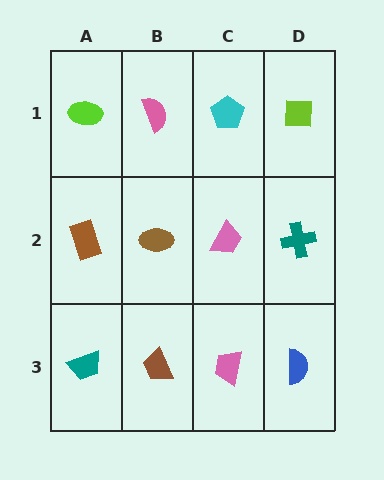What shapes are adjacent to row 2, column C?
A cyan pentagon (row 1, column C), a pink trapezoid (row 3, column C), a brown ellipse (row 2, column B), a teal cross (row 2, column D).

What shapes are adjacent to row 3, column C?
A pink trapezoid (row 2, column C), a brown trapezoid (row 3, column B), a blue semicircle (row 3, column D).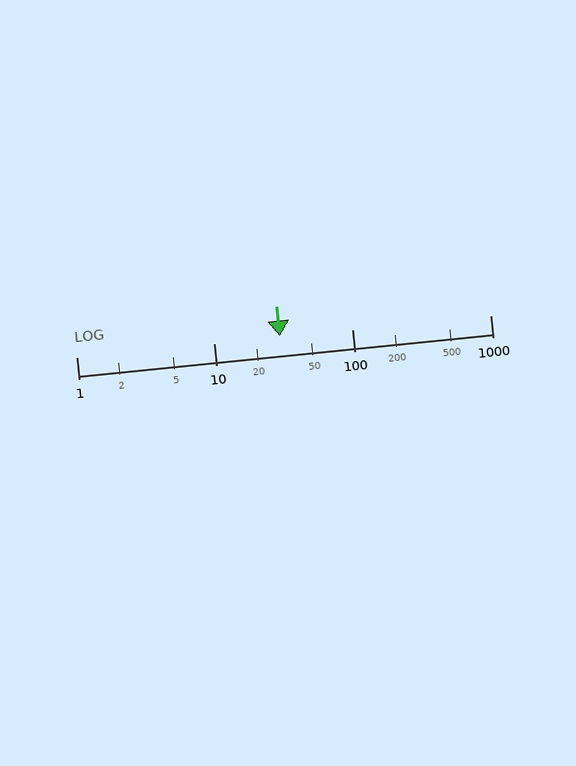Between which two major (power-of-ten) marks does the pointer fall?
The pointer is between 10 and 100.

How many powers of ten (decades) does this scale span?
The scale spans 3 decades, from 1 to 1000.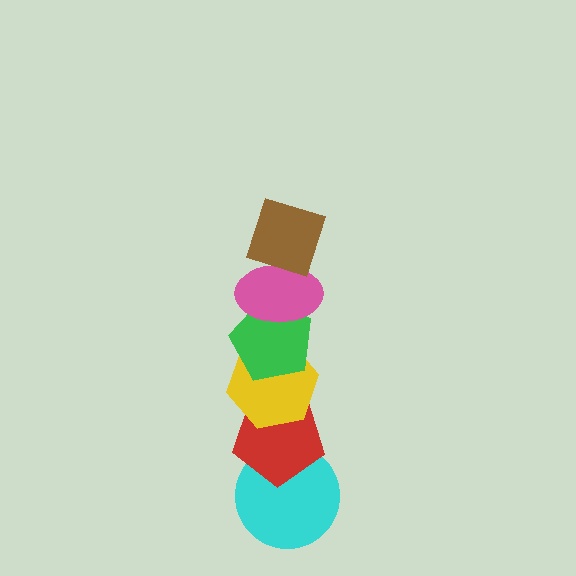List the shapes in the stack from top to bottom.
From top to bottom: the brown diamond, the pink ellipse, the green pentagon, the yellow hexagon, the red pentagon, the cyan circle.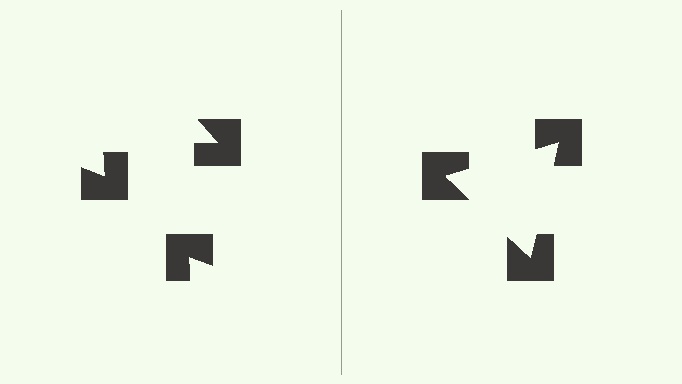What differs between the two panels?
The notched squares are positioned identically on both sides; only the wedge orientations differ. On the right they align to a triangle; on the left they are misaligned.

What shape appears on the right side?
An illusory triangle.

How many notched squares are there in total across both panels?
6 — 3 on each side.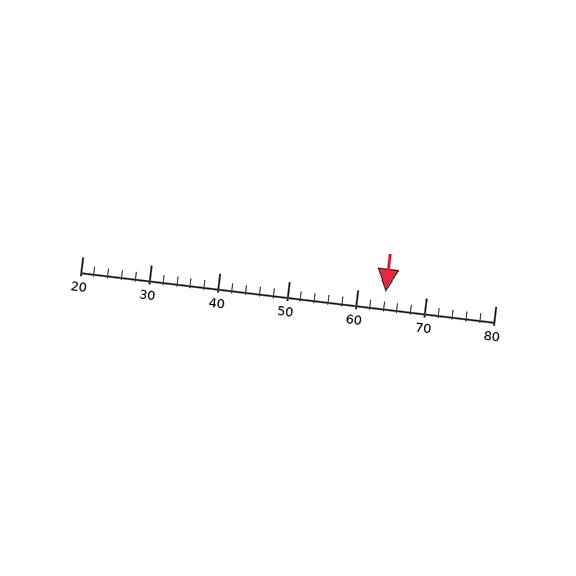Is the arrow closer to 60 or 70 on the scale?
The arrow is closer to 60.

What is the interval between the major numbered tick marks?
The major tick marks are spaced 10 units apart.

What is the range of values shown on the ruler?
The ruler shows values from 20 to 80.